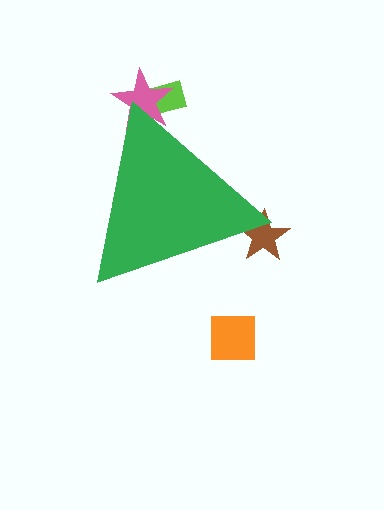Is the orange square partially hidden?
No, the orange square is fully visible.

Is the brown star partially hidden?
Yes, the brown star is partially hidden behind the green triangle.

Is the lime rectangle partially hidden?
Yes, the lime rectangle is partially hidden behind the green triangle.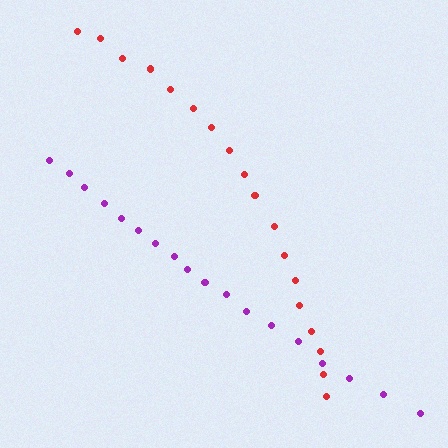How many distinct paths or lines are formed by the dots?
There are 2 distinct paths.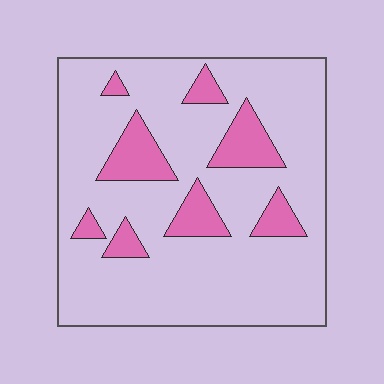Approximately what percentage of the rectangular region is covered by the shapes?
Approximately 15%.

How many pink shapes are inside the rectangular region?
8.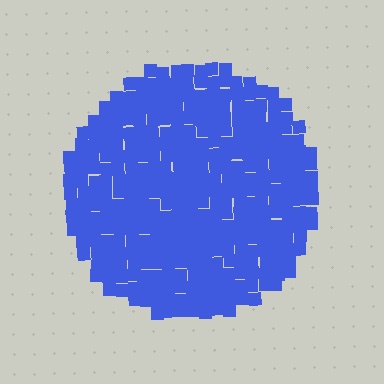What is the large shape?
The large shape is a circle.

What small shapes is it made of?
It is made of small squares.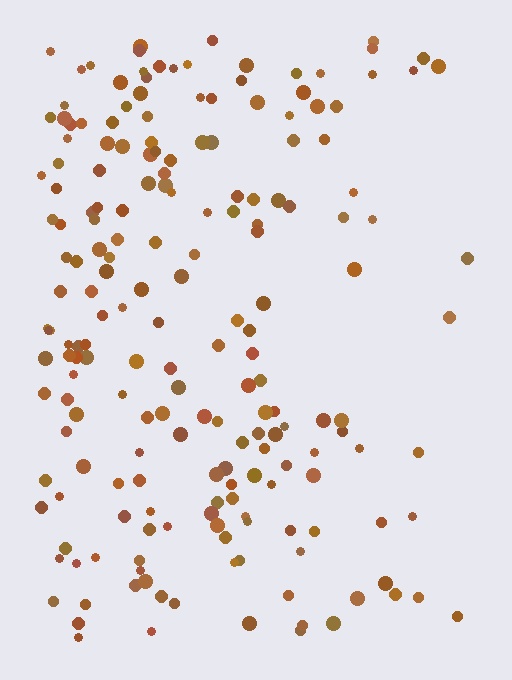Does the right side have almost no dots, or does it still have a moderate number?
Still a moderate number, just noticeably fewer than the left.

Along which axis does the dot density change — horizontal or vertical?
Horizontal.